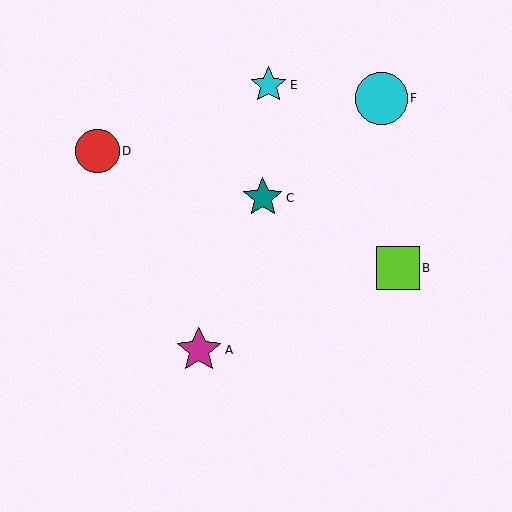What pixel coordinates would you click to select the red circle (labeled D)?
Click at (97, 151) to select the red circle D.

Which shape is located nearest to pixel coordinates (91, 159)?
The red circle (labeled D) at (97, 151) is nearest to that location.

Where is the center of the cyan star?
The center of the cyan star is at (269, 85).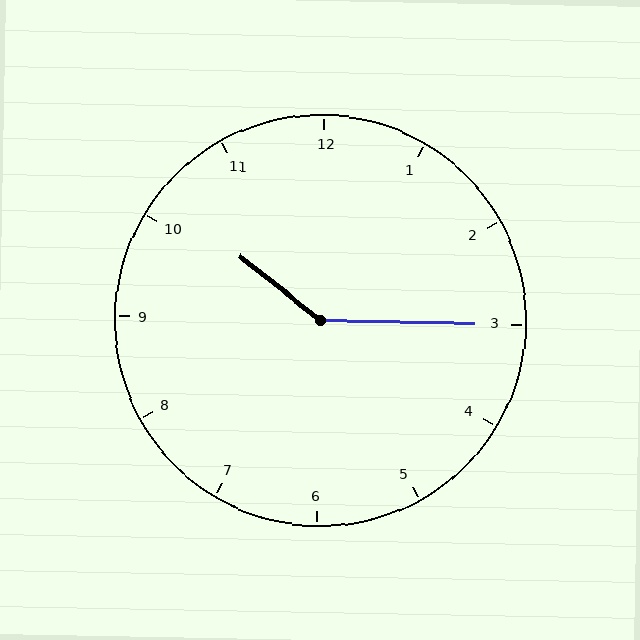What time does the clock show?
10:15.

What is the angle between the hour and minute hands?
Approximately 142 degrees.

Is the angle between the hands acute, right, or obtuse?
It is obtuse.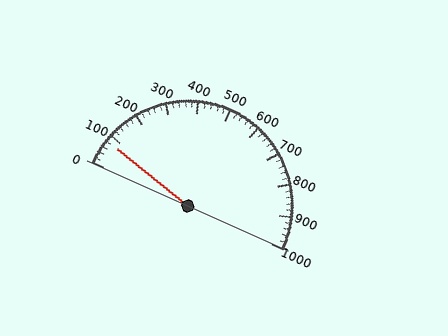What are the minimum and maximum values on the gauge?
The gauge ranges from 0 to 1000.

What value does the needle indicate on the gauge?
The needle indicates approximately 80.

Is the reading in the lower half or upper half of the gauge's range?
The reading is in the lower half of the range (0 to 1000).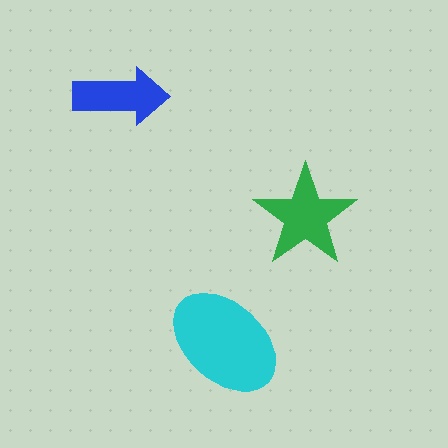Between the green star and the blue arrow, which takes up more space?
The green star.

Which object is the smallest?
The blue arrow.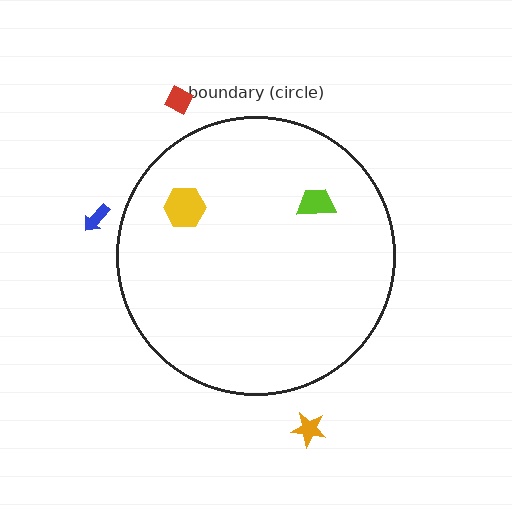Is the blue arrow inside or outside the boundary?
Outside.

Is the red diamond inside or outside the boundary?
Outside.